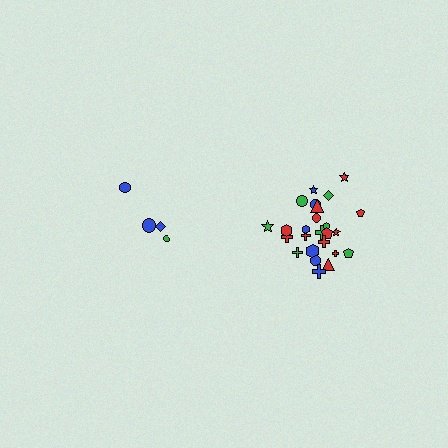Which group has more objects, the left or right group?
The right group.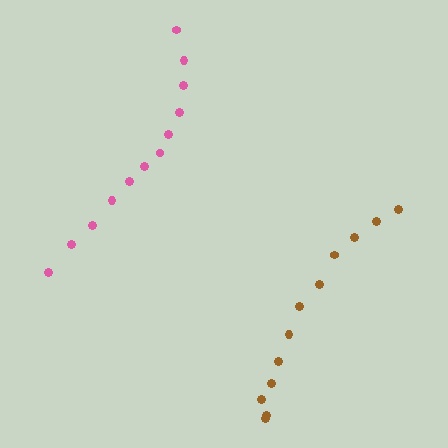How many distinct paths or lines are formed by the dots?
There are 2 distinct paths.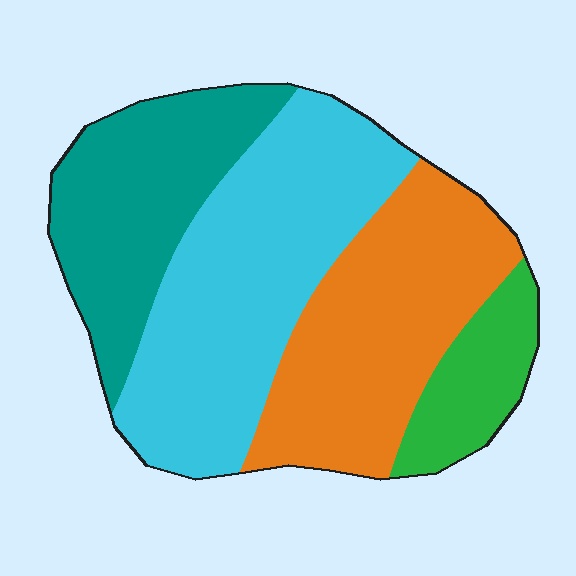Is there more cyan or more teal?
Cyan.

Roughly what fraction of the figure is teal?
Teal covers around 25% of the figure.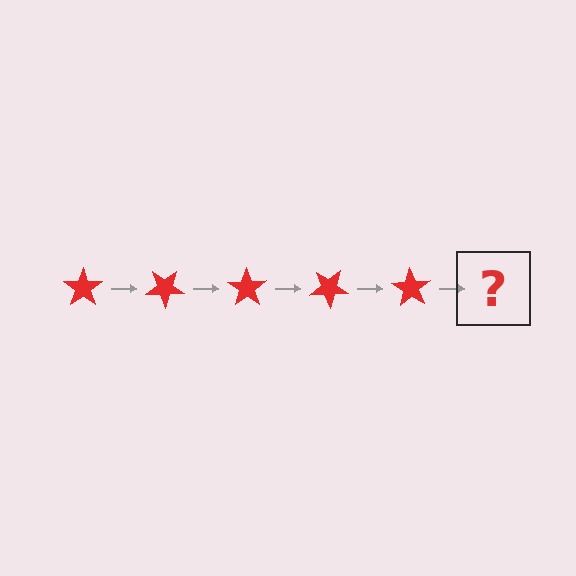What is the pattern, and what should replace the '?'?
The pattern is that the star rotates 35 degrees each step. The '?' should be a red star rotated 175 degrees.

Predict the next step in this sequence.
The next step is a red star rotated 175 degrees.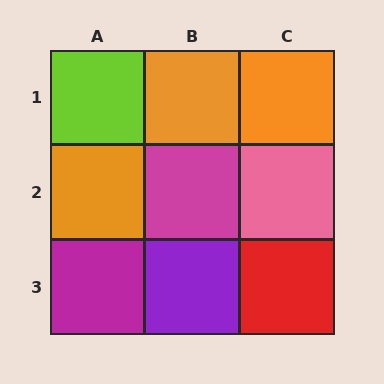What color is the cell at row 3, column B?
Purple.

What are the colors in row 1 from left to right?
Lime, orange, orange.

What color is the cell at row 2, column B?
Magenta.